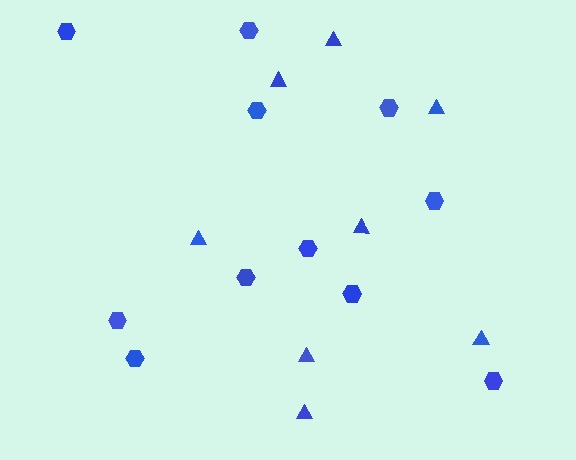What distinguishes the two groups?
There are 2 groups: one group of hexagons (11) and one group of triangles (8).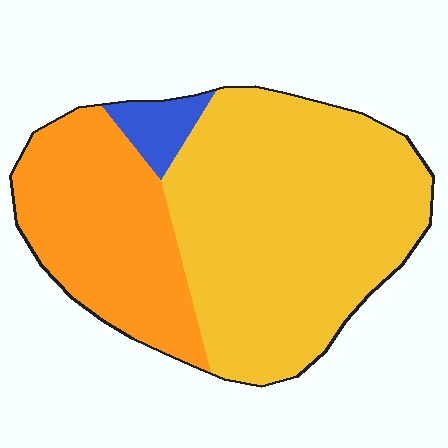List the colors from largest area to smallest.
From largest to smallest: yellow, orange, blue.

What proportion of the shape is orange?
Orange takes up about one third (1/3) of the shape.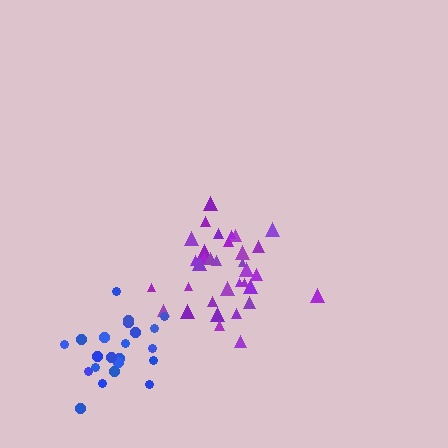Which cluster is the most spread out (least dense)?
Purple.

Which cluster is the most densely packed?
Blue.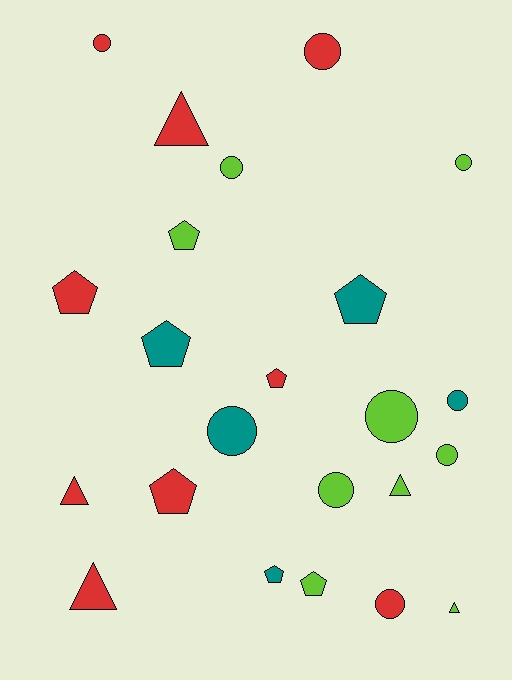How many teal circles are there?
There are 2 teal circles.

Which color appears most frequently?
Lime, with 9 objects.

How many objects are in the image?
There are 23 objects.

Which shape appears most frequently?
Circle, with 10 objects.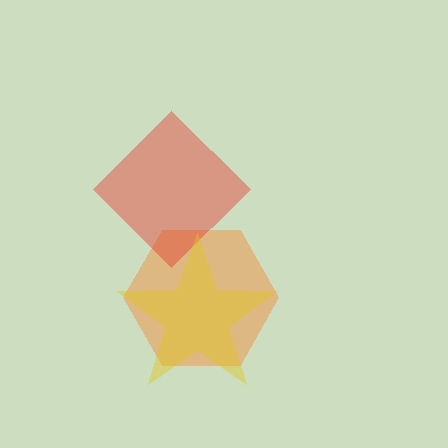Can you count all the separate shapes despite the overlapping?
Yes, there are 3 separate shapes.